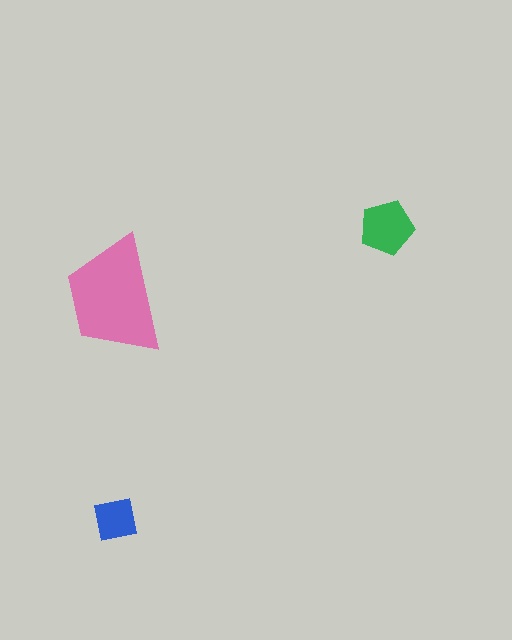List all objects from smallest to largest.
The blue square, the green pentagon, the pink trapezoid.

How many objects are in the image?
There are 3 objects in the image.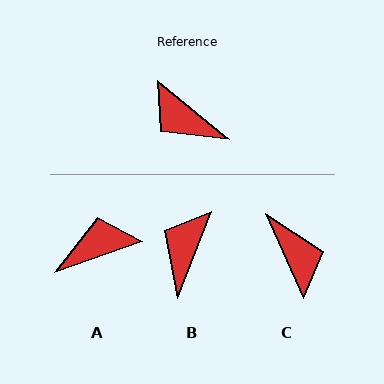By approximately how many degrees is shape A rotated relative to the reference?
Approximately 121 degrees clockwise.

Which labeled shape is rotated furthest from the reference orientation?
C, about 153 degrees away.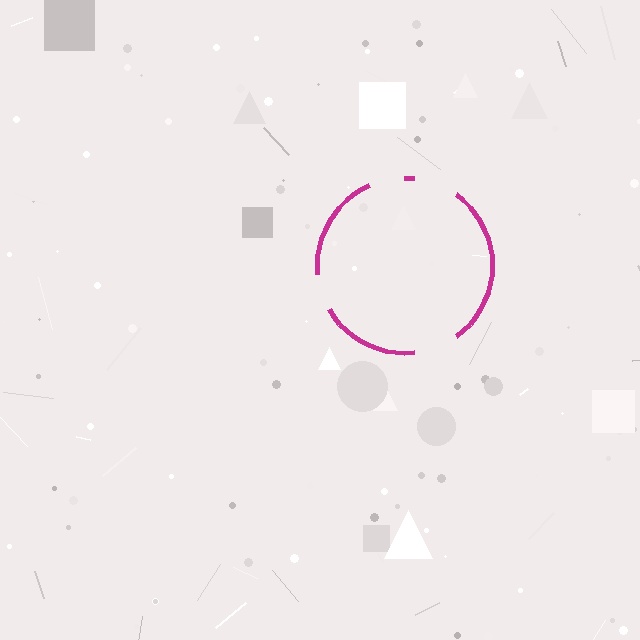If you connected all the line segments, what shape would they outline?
They would outline a circle.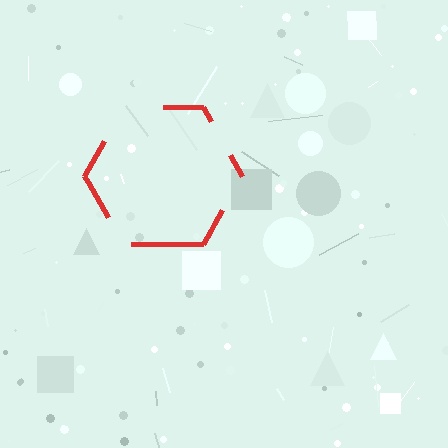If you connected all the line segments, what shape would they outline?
They would outline a hexagon.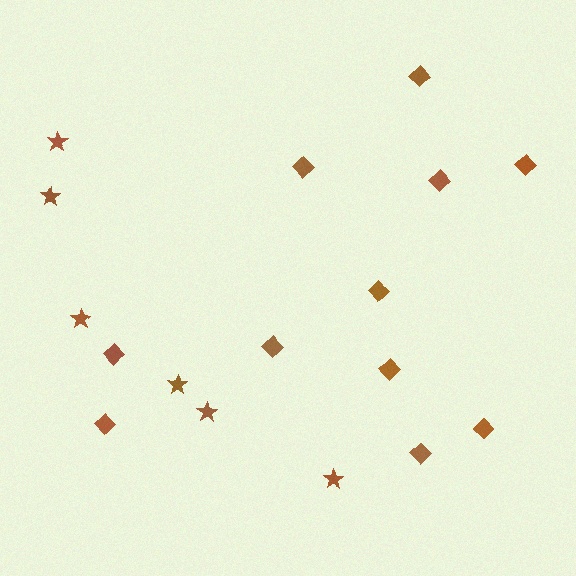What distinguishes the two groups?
There are 2 groups: one group of stars (6) and one group of diamonds (11).